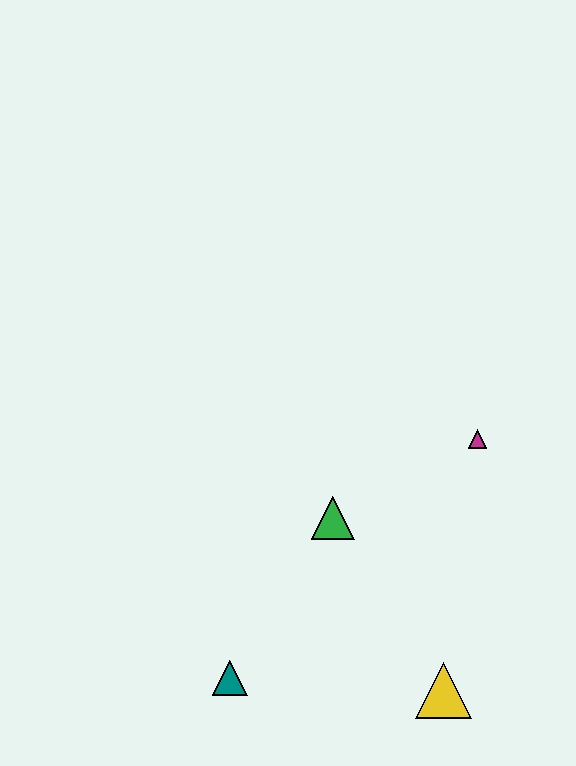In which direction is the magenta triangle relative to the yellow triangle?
The magenta triangle is above the yellow triangle.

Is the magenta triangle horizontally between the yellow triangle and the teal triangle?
No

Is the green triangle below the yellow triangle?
No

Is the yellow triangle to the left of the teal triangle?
No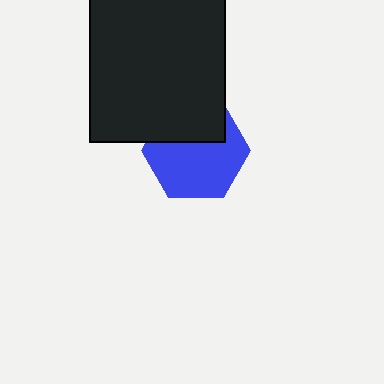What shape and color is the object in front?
The object in front is a black rectangle.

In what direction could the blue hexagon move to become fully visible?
The blue hexagon could move down. That would shift it out from behind the black rectangle entirely.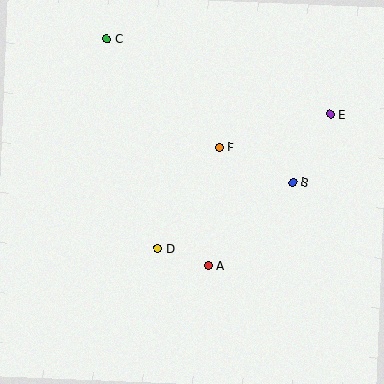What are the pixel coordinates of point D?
Point D is at (157, 248).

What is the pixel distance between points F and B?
The distance between F and B is 82 pixels.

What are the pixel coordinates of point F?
Point F is at (219, 148).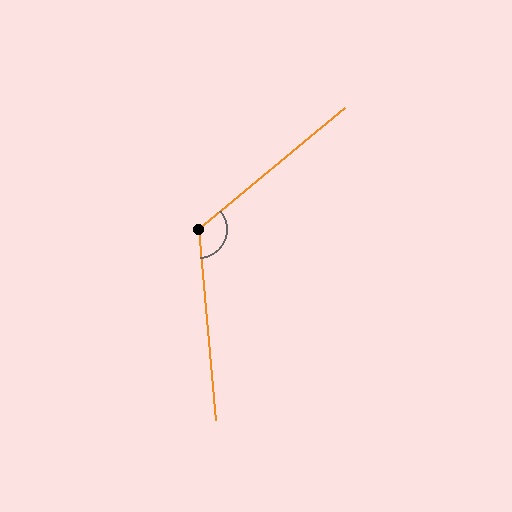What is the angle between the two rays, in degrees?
Approximately 124 degrees.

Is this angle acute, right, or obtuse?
It is obtuse.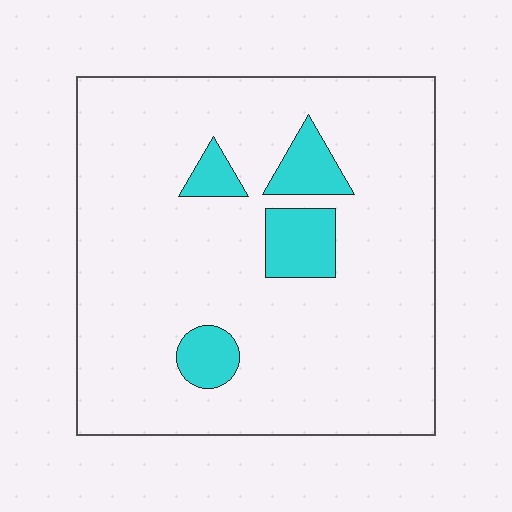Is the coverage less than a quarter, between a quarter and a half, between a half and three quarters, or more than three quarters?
Less than a quarter.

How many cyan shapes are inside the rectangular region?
4.